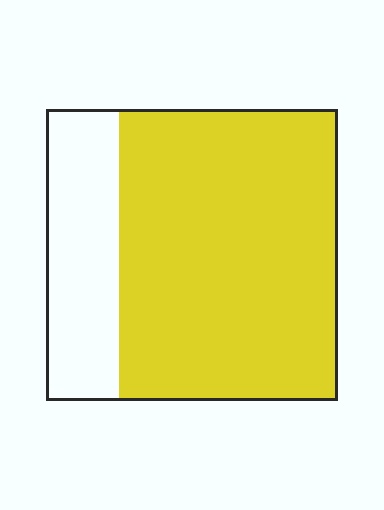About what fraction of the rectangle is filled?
About three quarters (3/4).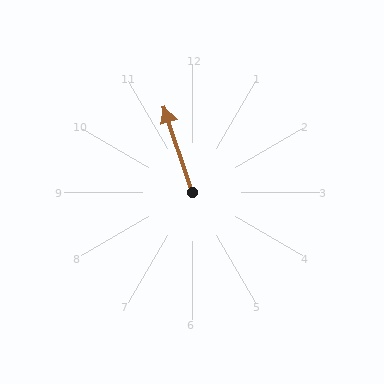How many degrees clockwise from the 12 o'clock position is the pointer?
Approximately 342 degrees.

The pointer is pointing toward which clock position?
Roughly 11 o'clock.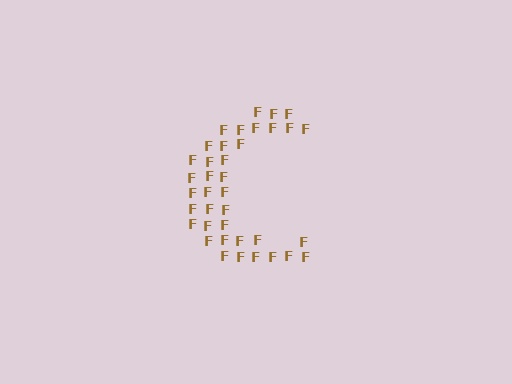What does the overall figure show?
The overall figure shows the letter C.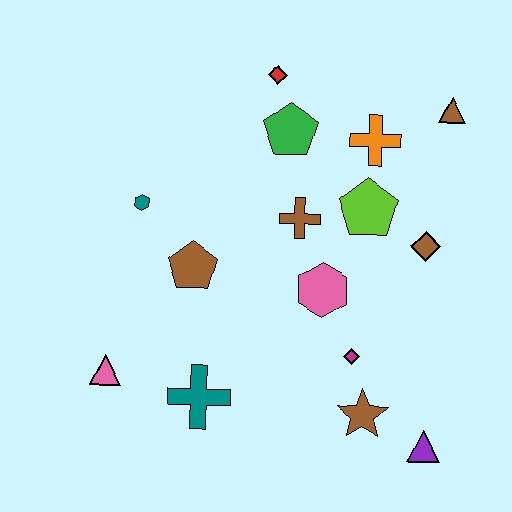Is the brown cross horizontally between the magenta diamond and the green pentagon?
Yes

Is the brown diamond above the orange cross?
No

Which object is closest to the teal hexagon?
The brown pentagon is closest to the teal hexagon.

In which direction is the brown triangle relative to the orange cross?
The brown triangle is to the right of the orange cross.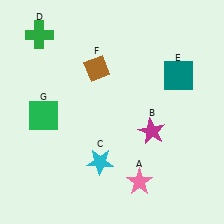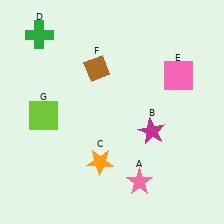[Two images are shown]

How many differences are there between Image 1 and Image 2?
There are 3 differences between the two images.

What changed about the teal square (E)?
In Image 1, E is teal. In Image 2, it changed to pink.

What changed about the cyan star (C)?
In Image 1, C is cyan. In Image 2, it changed to orange.